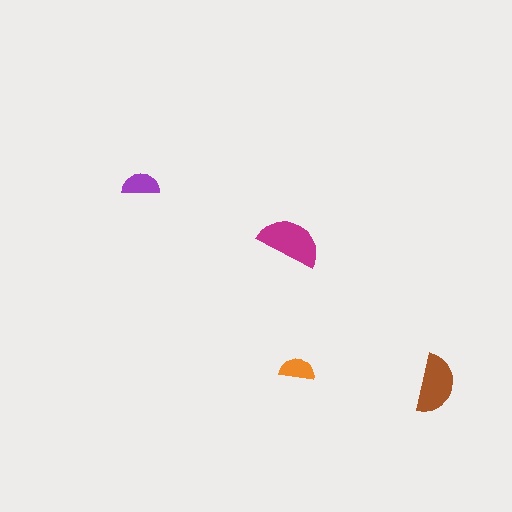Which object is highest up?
The purple semicircle is topmost.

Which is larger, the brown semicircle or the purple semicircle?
The brown one.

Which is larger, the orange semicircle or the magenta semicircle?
The magenta one.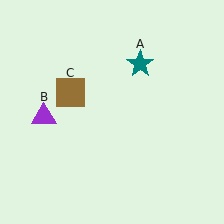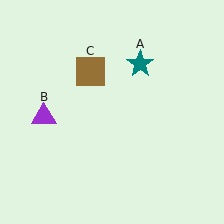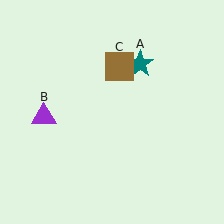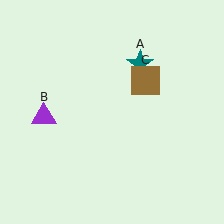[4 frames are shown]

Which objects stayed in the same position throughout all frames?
Teal star (object A) and purple triangle (object B) remained stationary.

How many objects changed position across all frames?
1 object changed position: brown square (object C).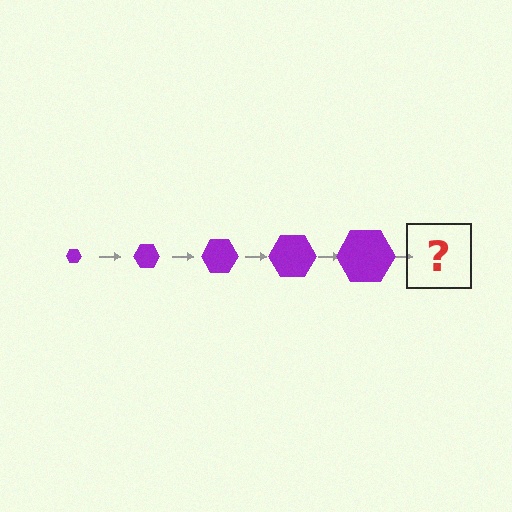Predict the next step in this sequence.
The next step is a purple hexagon, larger than the previous one.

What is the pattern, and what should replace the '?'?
The pattern is that the hexagon gets progressively larger each step. The '?' should be a purple hexagon, larger than the previous one.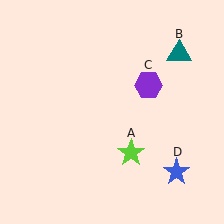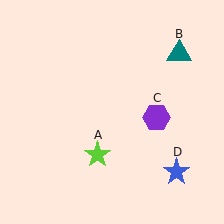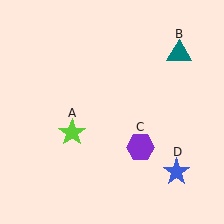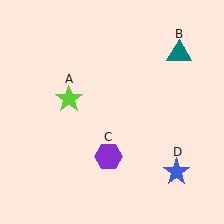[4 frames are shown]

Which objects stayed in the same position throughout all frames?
Teal triangle (object B) and blue star (object D) remained stationary.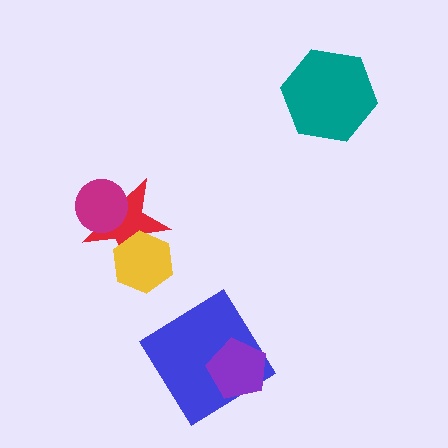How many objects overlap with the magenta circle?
1 object overlaps with the magenta circle.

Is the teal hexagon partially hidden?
No, no other shape covers it.